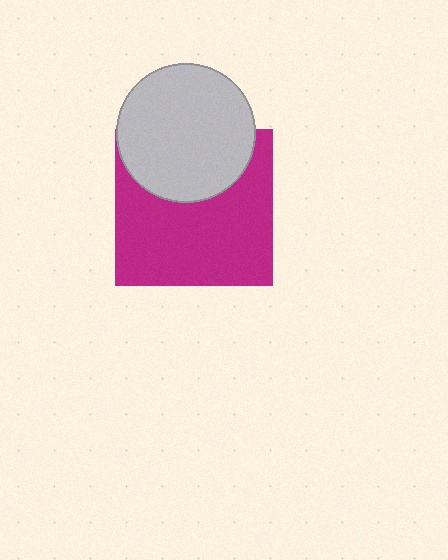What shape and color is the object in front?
The object in front is a light gray circle.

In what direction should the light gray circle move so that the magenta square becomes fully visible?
The light gray circle should move up. That is the shortest direction to clear the overlap and leave the magenta square fully visible.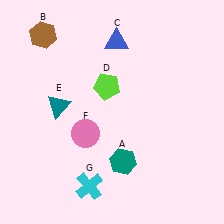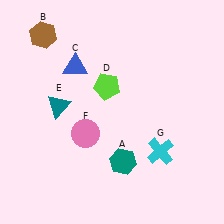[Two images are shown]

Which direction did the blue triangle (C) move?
The blue triangle (C) moved left.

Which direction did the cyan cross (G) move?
The cyan cross (G) moved right.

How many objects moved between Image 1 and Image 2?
2 objects moved between the two images.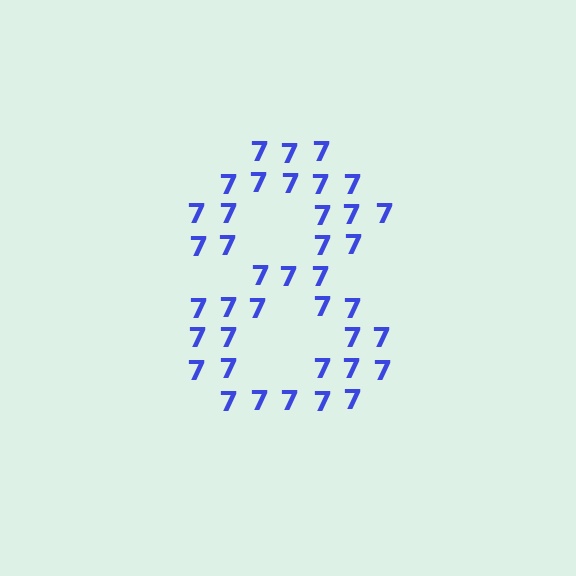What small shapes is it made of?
It is made of small digit 7's.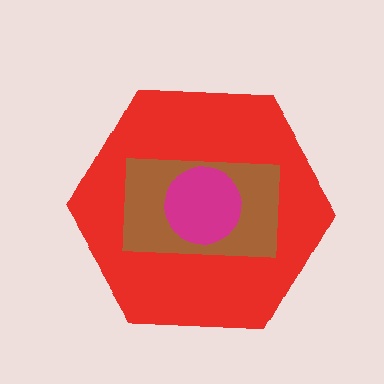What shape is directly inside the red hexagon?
The brown rectangle.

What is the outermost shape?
The red hexagon.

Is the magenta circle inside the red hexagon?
Yes.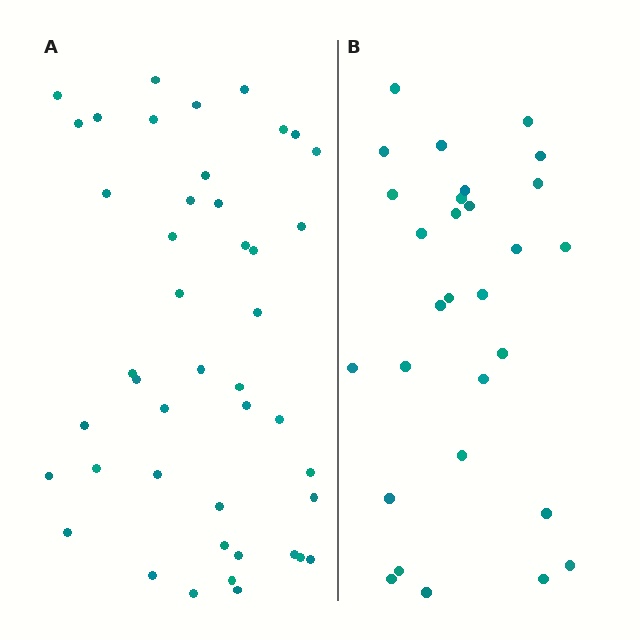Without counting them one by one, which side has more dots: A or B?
Region A (the left region) has more dots.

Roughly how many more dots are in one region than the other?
Region A has approximately 15 more dots than region B.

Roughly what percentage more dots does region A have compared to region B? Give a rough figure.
About 50% more.